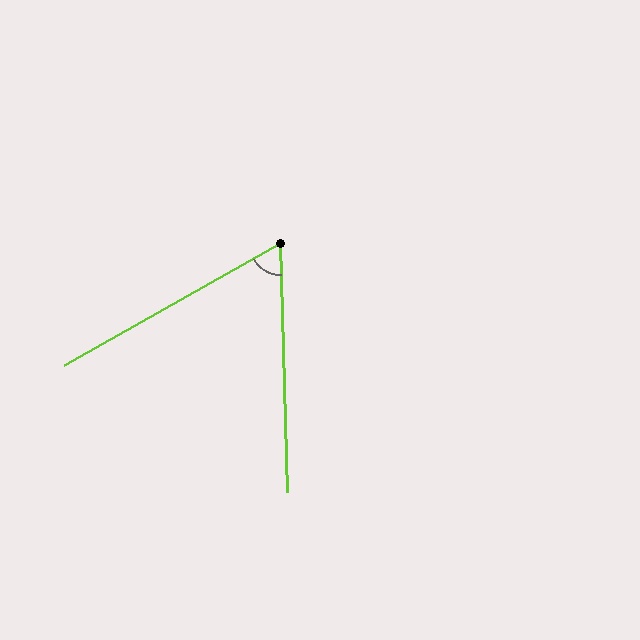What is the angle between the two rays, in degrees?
Approximately 62 degrees.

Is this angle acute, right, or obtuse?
It is acute.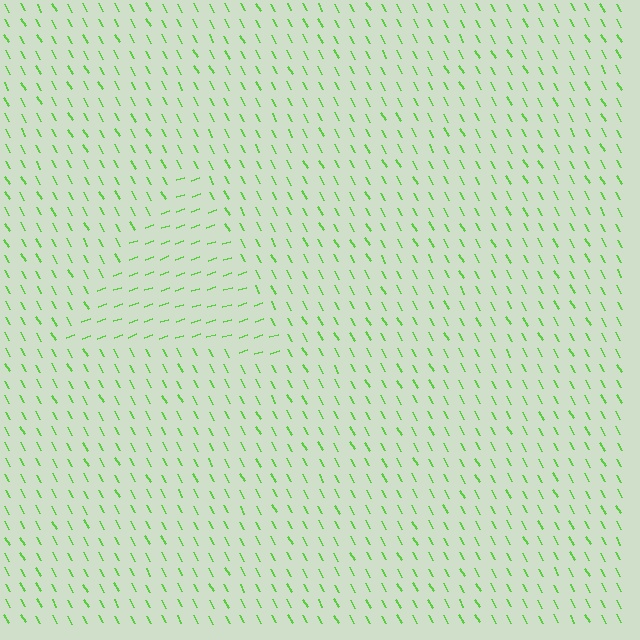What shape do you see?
I see a triangle.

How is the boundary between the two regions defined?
The boundary is defined purely by a change in line orientation (approximately 80 degrees difference). All lines are the same color and thickness.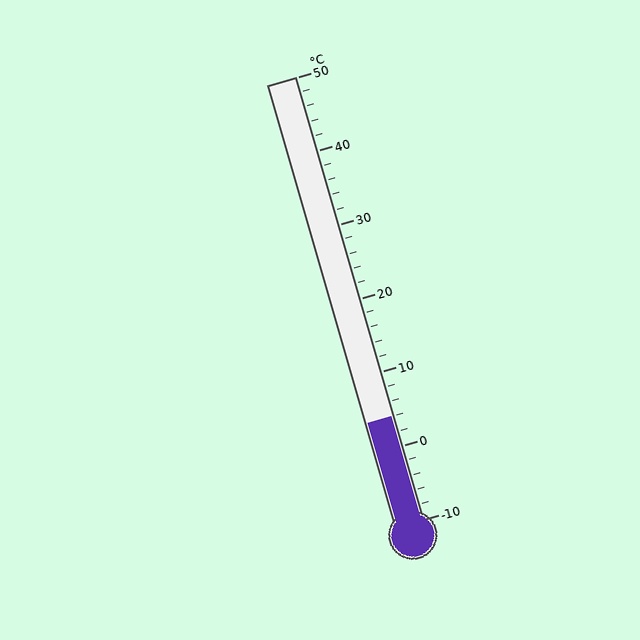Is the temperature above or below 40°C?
The temperature is below 40°C.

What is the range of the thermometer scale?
The thermometer scale ranges from -10°C to 50°C.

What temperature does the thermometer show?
The thermometer shows approximately 4°C.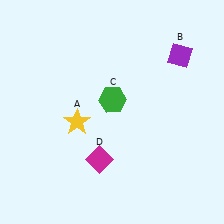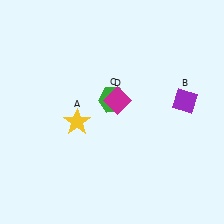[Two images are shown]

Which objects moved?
The objects that moved are: the purple diamond (B), the magenta diamond (D).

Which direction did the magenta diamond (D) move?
The magenta diamond (D) moved up.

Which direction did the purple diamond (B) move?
The purple diamond (B) moved down.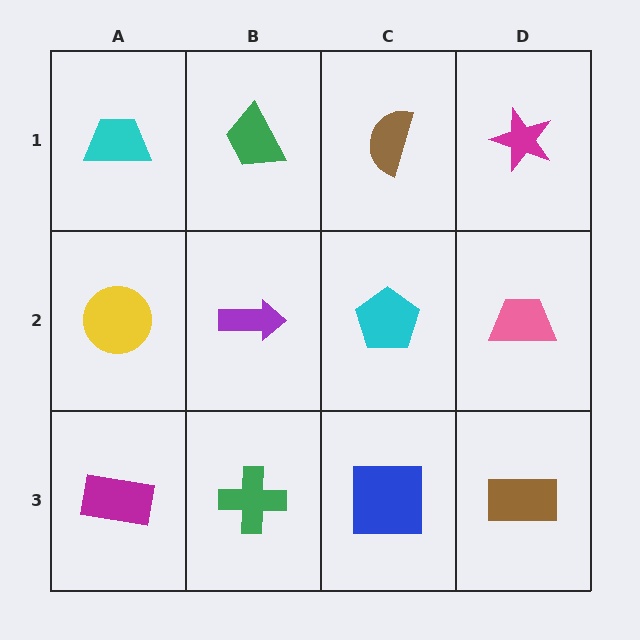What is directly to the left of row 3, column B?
A magenta rectangle.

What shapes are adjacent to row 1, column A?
A yellow circle (row 2, column A), a green trapezoid (row 1, column B).